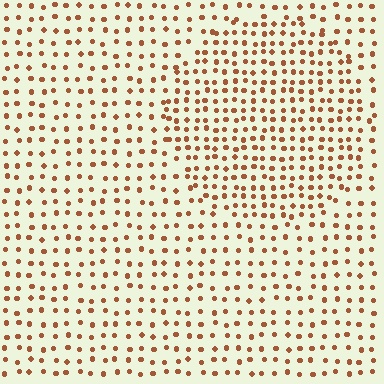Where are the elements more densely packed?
The elements are more densely packed inside the circle boundary.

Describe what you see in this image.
The image contains small brown elements arranged at two different densities. A circle-shaped region is visible where the elements are more densely packed than the surrounding area.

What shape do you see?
I see a circle.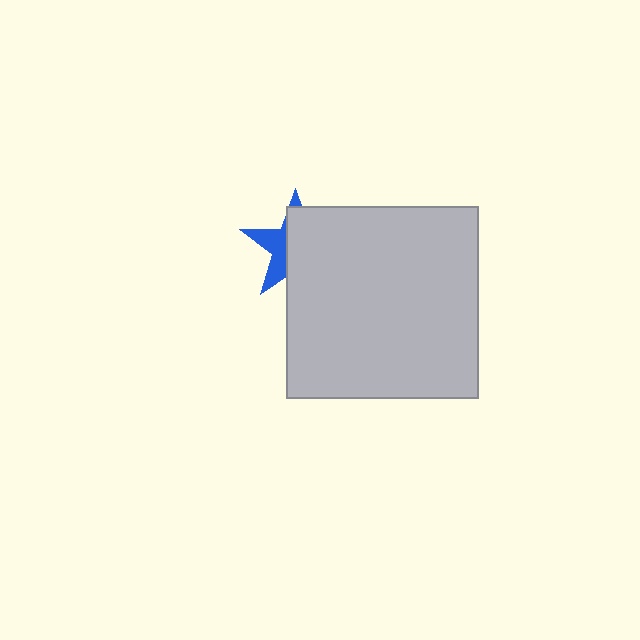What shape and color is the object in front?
The object in front is a light gray square.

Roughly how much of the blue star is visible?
A small part of it is visible (roughly 36%).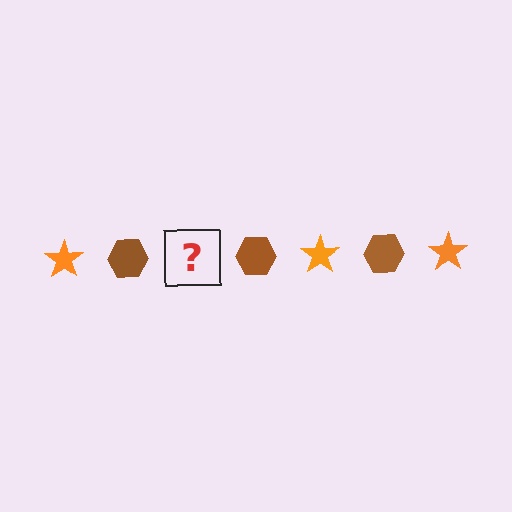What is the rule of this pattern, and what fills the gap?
The rule is that the pattern alternates between orange star and brown hexagon. The gap should be filled with an orange star.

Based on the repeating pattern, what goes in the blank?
The blank should be an orange star.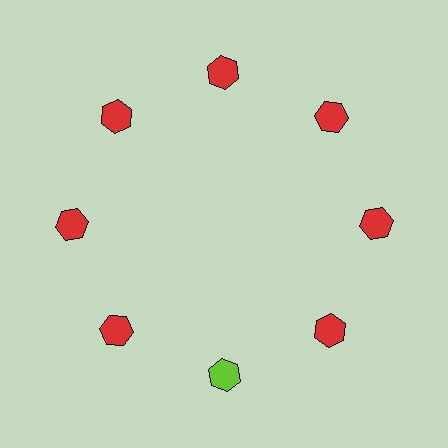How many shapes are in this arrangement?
There are 8 shapes arranged in a ring pattern.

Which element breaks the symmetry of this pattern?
The lime hexagon at roughly the 6 o'clock position breaks the symmetry. All other shapes are red hexagons.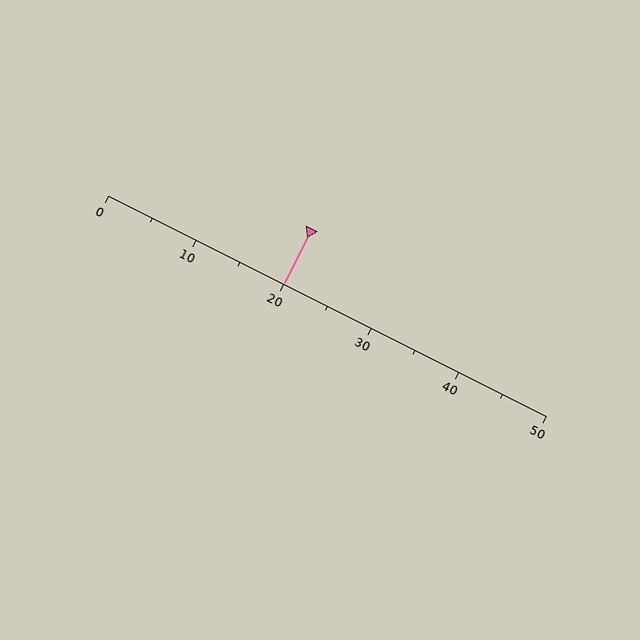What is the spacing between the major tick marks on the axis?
The major ticks are spaced 10 apart.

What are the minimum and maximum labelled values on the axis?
The axis runs from 0 to 50.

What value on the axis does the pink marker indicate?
The marker indicates approximately 20.